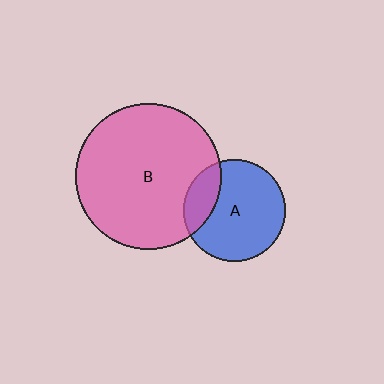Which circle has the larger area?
Circle B (pink).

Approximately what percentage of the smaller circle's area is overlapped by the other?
Approximately 20%.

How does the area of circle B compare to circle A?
Approximately 2.1 times.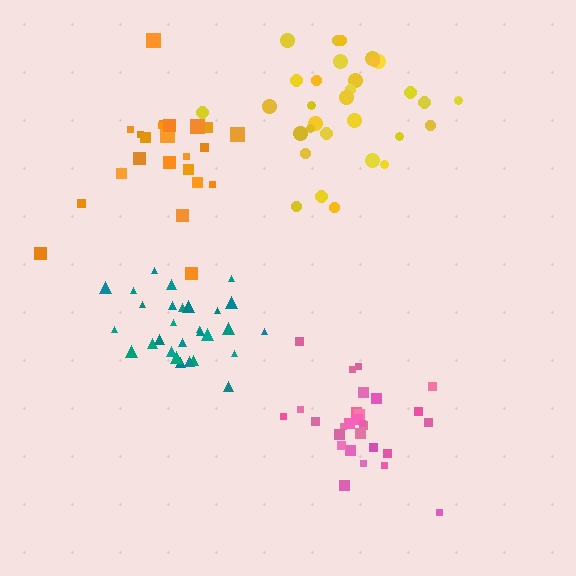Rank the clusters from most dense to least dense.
teal, pink, orange, yellow.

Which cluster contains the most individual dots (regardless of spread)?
Yellow (31).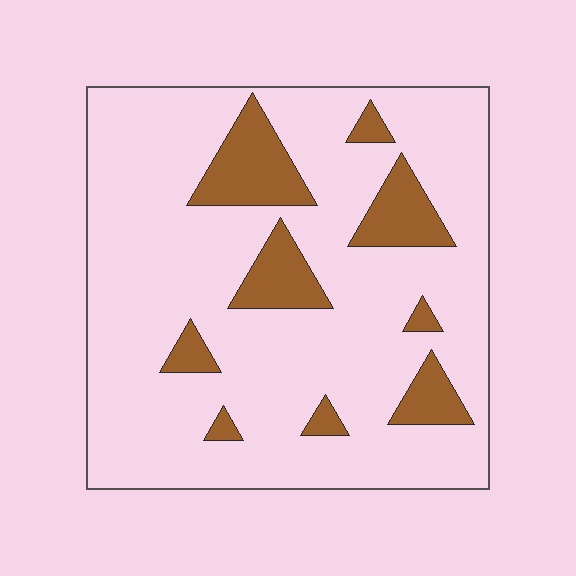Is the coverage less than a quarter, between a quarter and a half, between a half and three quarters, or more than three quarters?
Less than a quarter.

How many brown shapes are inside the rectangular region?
9.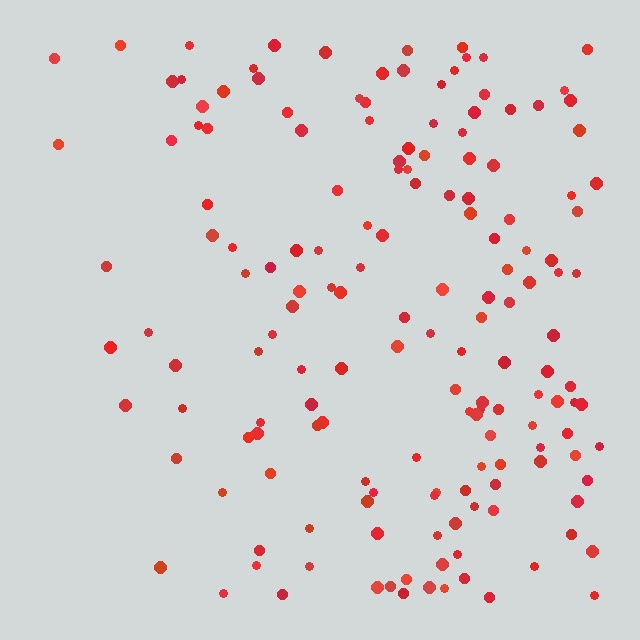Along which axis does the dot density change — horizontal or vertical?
Horizontal.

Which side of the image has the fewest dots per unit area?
The left.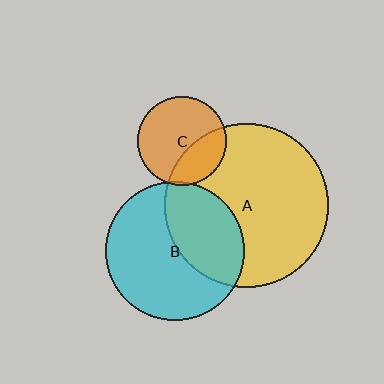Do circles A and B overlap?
Yes.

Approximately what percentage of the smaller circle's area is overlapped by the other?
Approximately 40%.